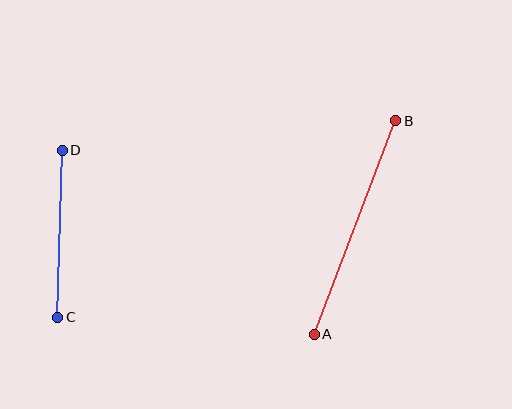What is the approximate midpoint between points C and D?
The midpoint is at approximately (60, 234) pixels.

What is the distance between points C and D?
The distance is approximately 167 pixels.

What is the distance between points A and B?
The distance is approximately 229 pixels.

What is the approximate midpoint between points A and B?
The midpoint is at approximately (355, 227) pixels.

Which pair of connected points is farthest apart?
Points A and B are farthest apart.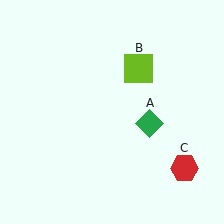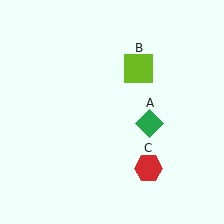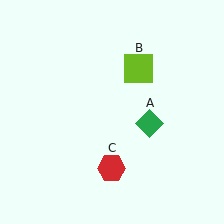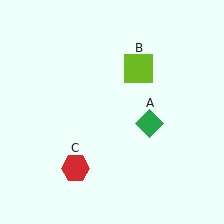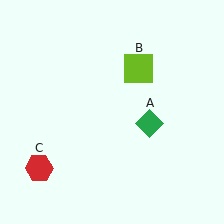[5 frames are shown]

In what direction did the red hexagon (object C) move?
The red hexagon (object C) moved left.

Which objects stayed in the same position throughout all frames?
Green diamond (object A) and lime square (object B) remained stationary.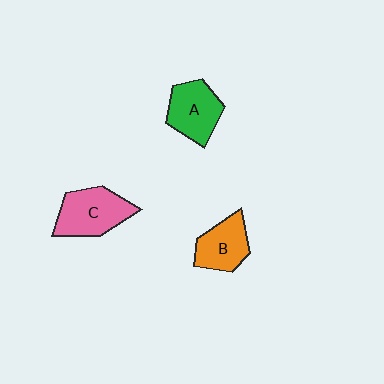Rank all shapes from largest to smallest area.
From largest to smallest: C (pink), A (green), B (orange).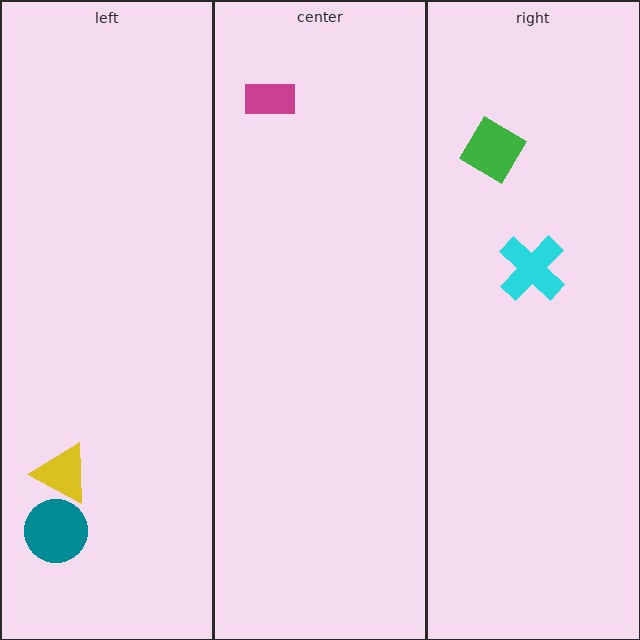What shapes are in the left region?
The teal circle, the yellow triangle.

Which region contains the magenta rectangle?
The center region.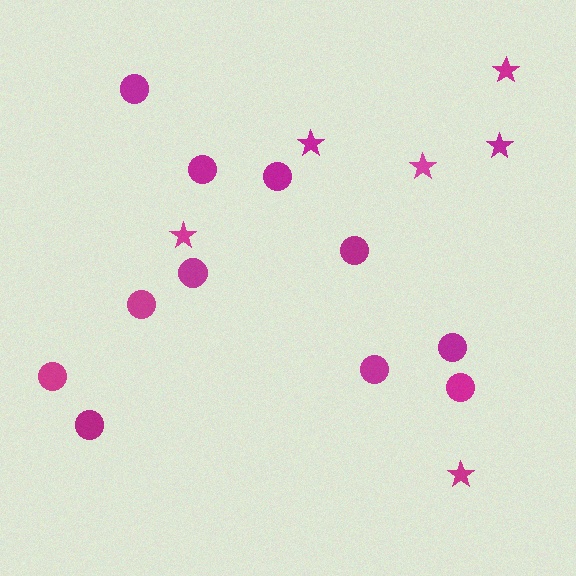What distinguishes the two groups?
There are 2 groups: one group of stars (6) and one group of circles (11).